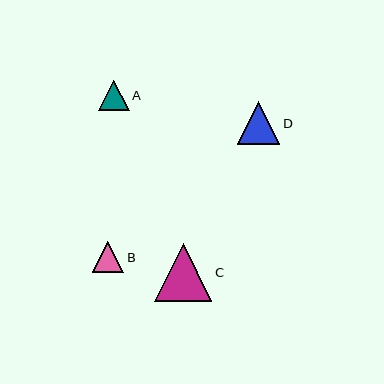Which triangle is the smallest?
Triangle A is the smallest with a size of approximately 30 pixels.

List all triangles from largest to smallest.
From largest to smallest: C, D, B, A.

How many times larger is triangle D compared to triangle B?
Triangle D is approximately 1.4 times the size of triangle B.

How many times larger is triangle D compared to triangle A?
Triangle D is approximately 1.4 times the size of triangle A.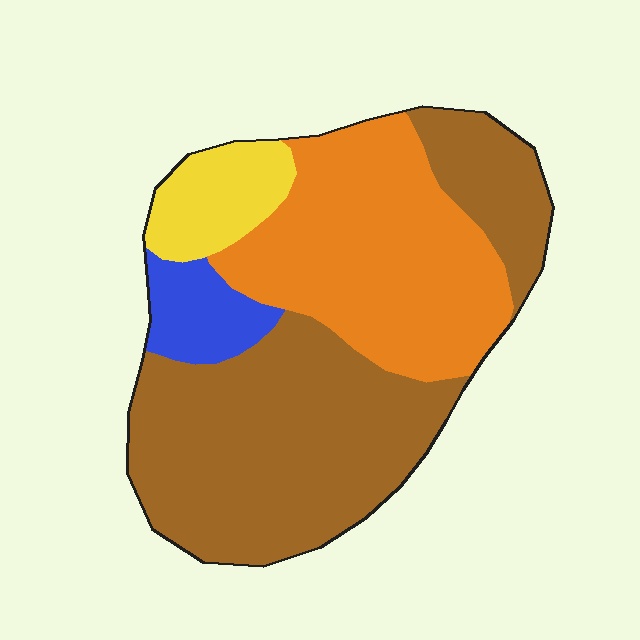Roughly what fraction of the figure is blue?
Blue covers 7% of the figure.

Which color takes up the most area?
Brown, at roughly 50%.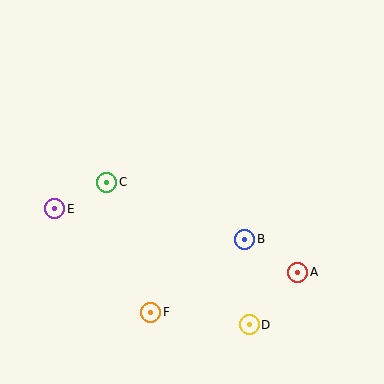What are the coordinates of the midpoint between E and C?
The midpoint between E and C is at (81, 195).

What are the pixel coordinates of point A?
Point A is at (298, 272).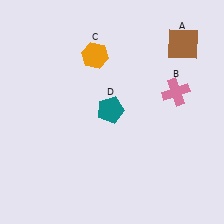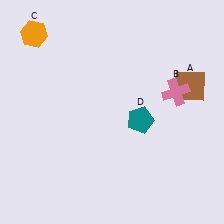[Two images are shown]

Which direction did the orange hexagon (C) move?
The orange hexagon (C) moved left.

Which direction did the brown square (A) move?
The brown square (A) moved down.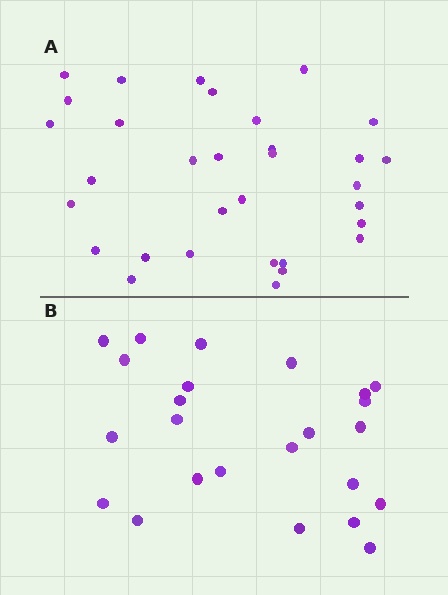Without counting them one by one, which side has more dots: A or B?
Region A (the top region) has more dots.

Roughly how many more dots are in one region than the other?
Region A has roughly 8 or so more dots than region B.